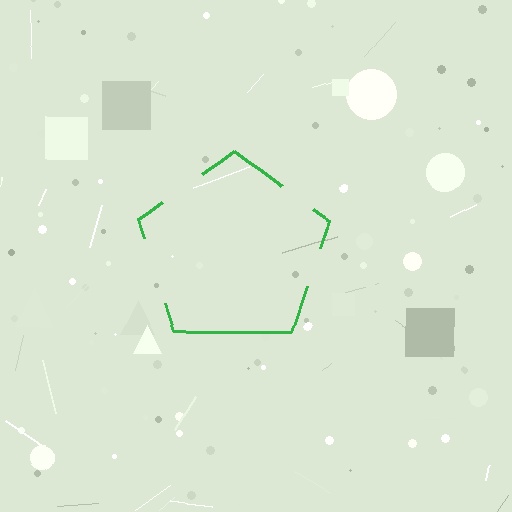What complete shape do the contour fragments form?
The contour fragments form a pentagon.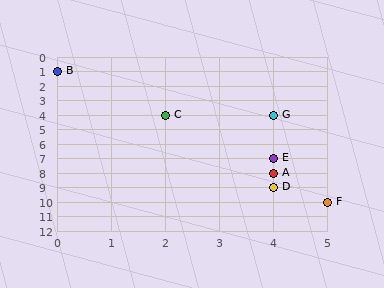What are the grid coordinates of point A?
Point A is at grid coordinates (4, 8).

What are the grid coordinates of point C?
Point C is at grid coordinates (2, 4).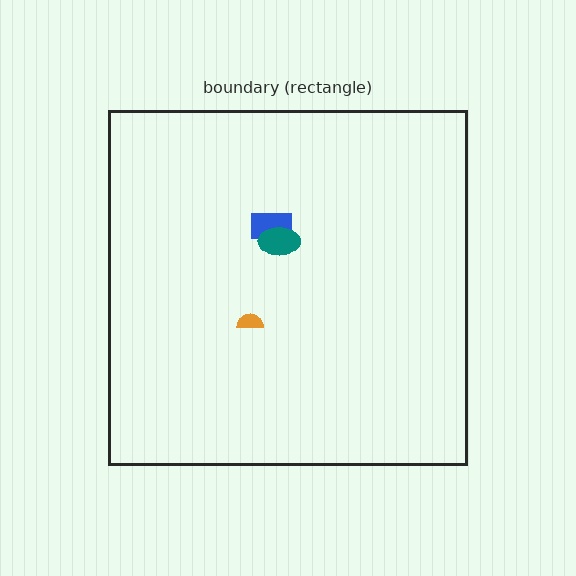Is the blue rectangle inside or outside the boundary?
Inside.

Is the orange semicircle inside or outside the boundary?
Inside.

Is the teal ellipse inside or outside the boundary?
Inside.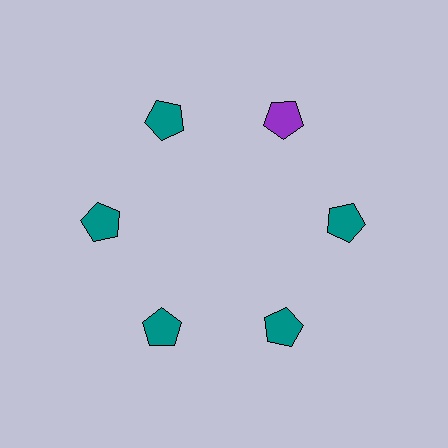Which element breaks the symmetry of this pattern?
The purple pentagon at roughly the 1 o'clock position breaks the symmetry. All other shapes are teal pentagons.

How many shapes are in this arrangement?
There are 6 shapes arranged in a ring pattern.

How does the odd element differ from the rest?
It has a different color: purple instead of teal.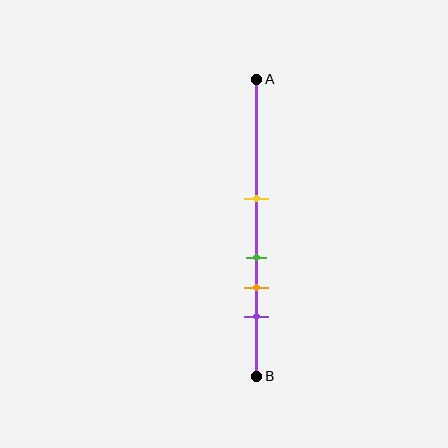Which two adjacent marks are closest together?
The green and orange marks are the closest adjacent pair.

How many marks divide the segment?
There are 4 marks dividing the segment.